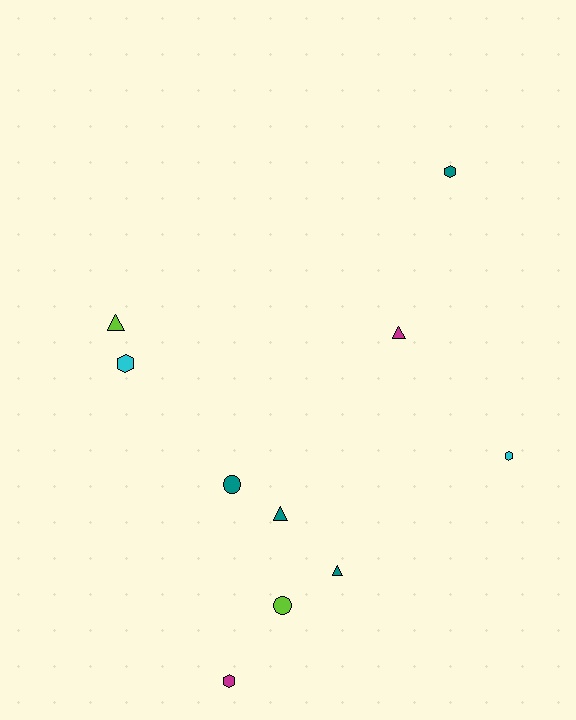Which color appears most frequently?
Teal, with 4 objects.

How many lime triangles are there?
There is 1 lime triangle.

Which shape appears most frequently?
Hexagon, with 4 objects.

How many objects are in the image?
There are 10 objects.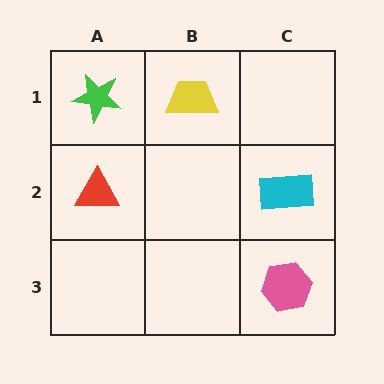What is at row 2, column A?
A red triangle.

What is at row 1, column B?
A yellow trapezoid.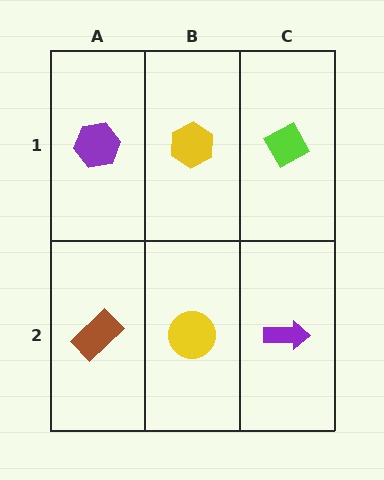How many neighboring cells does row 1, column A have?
2.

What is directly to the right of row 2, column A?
A yellow circle.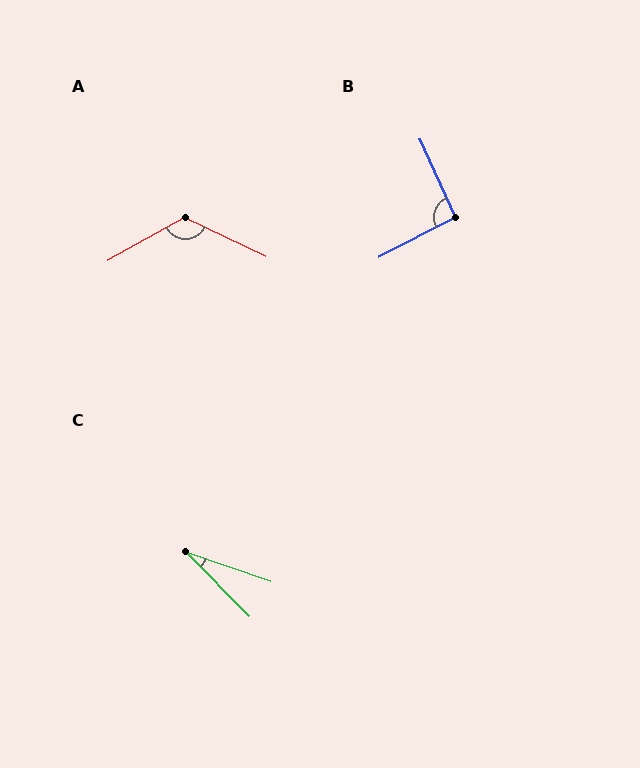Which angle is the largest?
A, at approximately 125 degrees.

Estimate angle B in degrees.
Approximately 93 degrees.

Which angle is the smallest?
C, at approximately 26 degrees.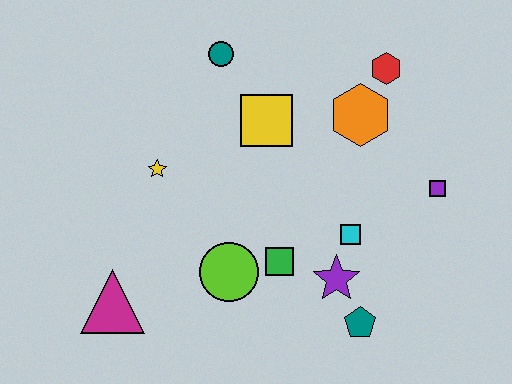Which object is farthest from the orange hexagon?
The magenta triangle is farthest from the orange hexagon.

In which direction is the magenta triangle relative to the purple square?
The magenta triangle is to the left of the purple square.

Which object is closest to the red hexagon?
The orange hexagon is closest to the red hexagon.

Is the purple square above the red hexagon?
No